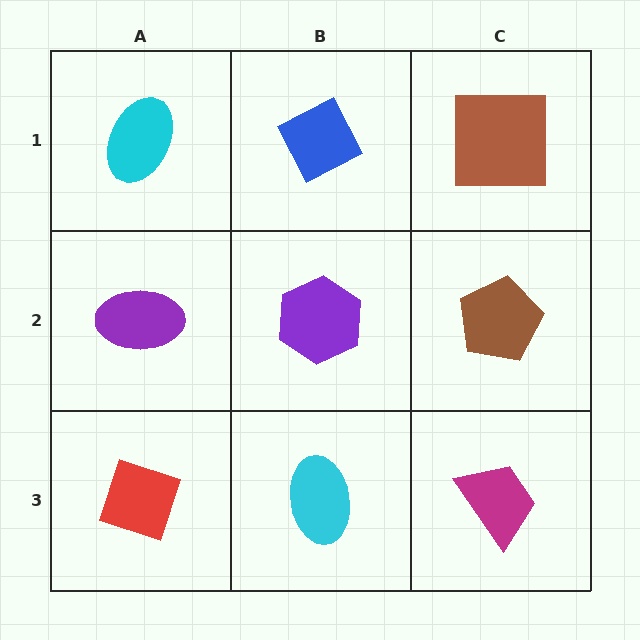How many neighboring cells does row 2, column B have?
4.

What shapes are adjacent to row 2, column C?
A brown square (row 1, column C), a magenta trapezoid (row 3, column C), a purple hexagon (row 2, column B).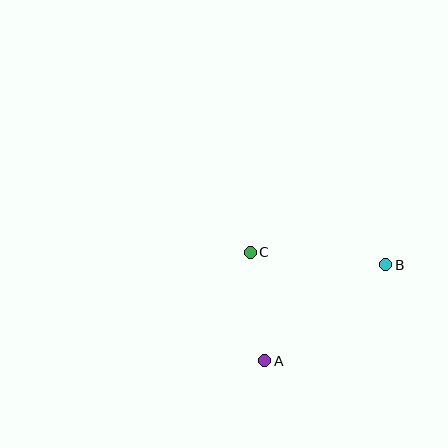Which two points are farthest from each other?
Points A and B are farthest from each other.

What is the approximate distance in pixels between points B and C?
The distance between B and C is approximately 136 pixels.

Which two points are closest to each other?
Points A and C are closest to each other.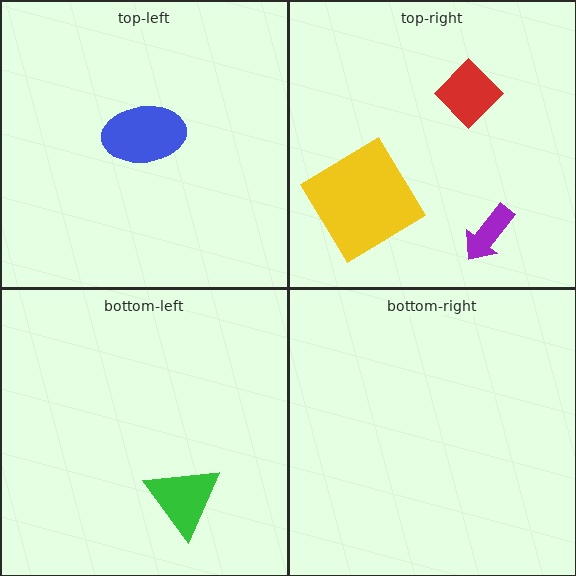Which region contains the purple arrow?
The top-right region.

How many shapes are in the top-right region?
3.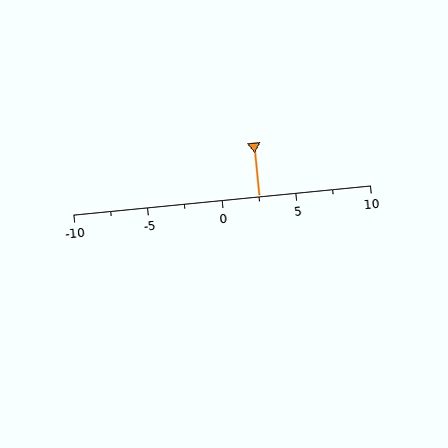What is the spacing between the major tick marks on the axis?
The major ticks are spaced 5 apart.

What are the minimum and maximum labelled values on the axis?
The axis runs from -10 to 10.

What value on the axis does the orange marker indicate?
The marker indicates approximately 2.5.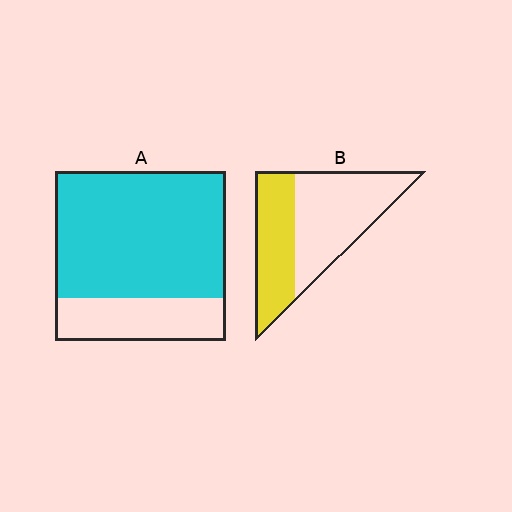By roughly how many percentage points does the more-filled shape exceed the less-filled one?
By roughly 35 percentage points (A over B).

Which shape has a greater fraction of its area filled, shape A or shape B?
Shape A.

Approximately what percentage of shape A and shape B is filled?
A is approximately 75% and B is approximately 40%.